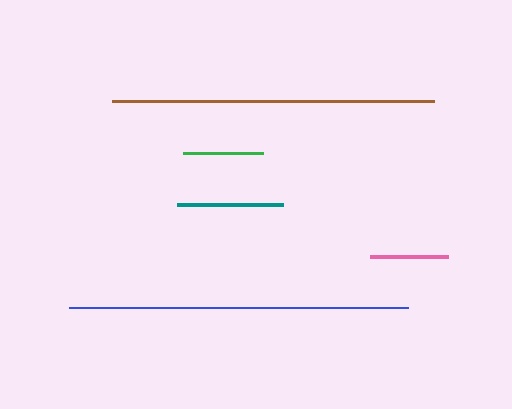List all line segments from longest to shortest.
From longest to shortest: blue, brown, teal, green, pink.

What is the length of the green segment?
The green segment is approximately 80 pixels long.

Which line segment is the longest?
The blue line is the longest at approximately 339 pixels.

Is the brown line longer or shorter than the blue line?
The blue line is longer than the brown line.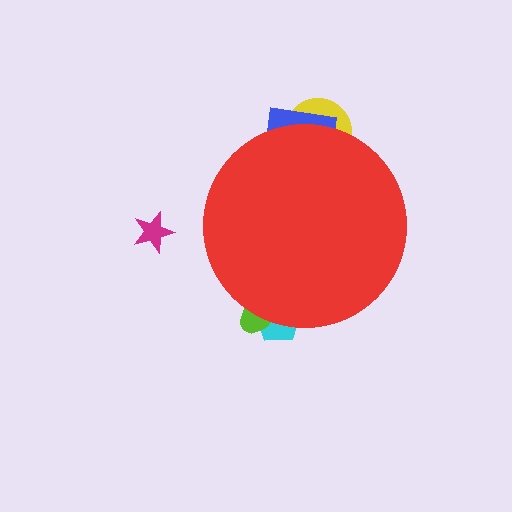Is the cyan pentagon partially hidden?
Yes, the cyan pentagon is partially hidden behind the red circle.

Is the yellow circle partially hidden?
Yes, the yellow circle is partially hidden behind the red circle.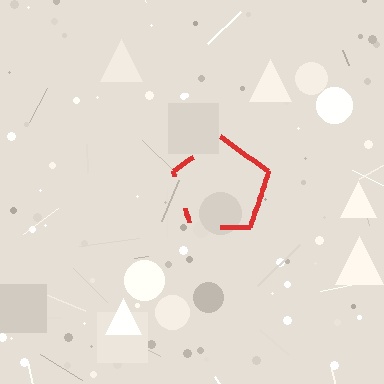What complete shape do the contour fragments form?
The contour fragments form a pentagon.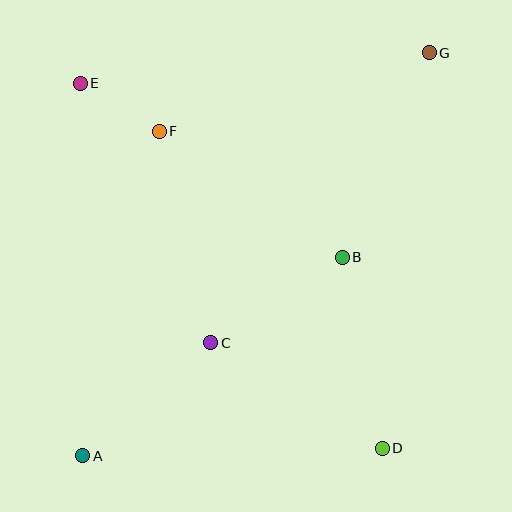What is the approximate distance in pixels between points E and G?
The distance between E and G is approximately 351 pixels.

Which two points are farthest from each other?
Points A and G are farthest from each other.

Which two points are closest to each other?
Points E and F are closest to each other.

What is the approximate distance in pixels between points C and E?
The distance between C and E is approximately 291 pixels.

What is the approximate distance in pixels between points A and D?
The distance between A and D is approximately 299 pixels.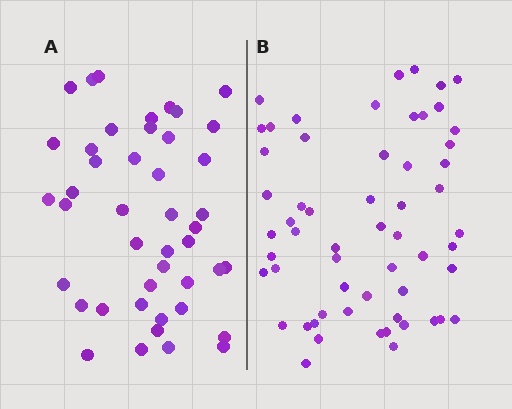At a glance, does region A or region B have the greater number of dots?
Region B (the right region) has more dots.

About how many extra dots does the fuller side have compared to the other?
Region B has approximately 15 more dots than region A.